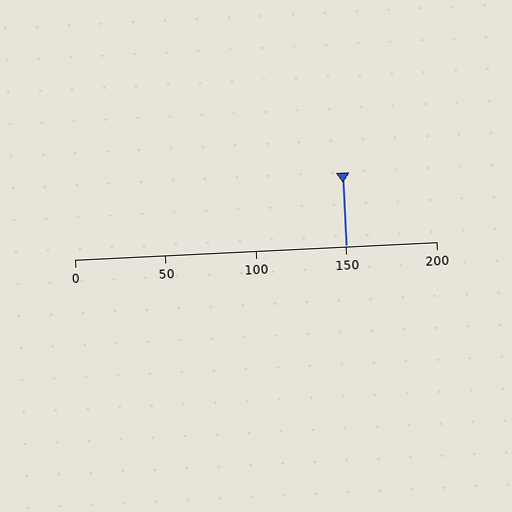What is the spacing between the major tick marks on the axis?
The major ticks are spaced 50 apart.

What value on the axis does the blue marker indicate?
The marker indicates approximately 150.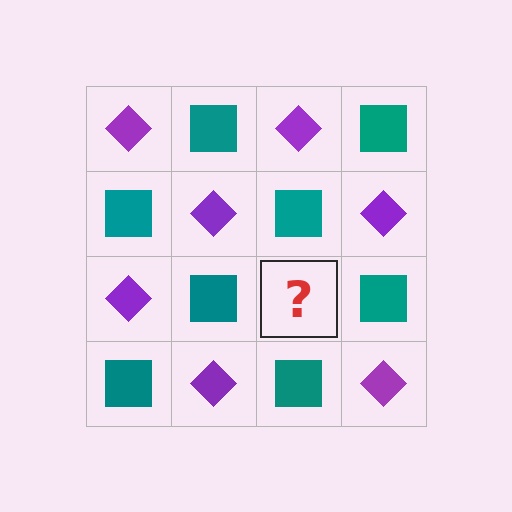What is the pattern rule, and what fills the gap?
The rule is that it alternates purple diamond and teal square in a checkerboard pattern. The gap should be filled with a purple diamond.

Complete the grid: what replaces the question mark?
The question mark should be replaced with a purple diamond.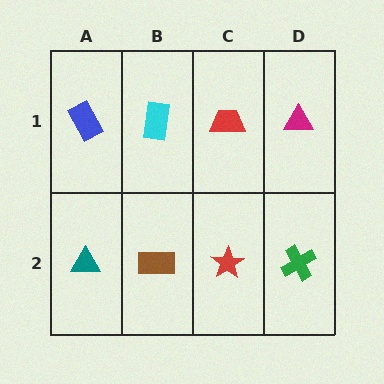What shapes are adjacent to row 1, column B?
A brown rectangle (row 2, column B), a blue rectangle (row 1, column A), a red trapezoid (row 1, column C).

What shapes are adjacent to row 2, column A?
A blue rectangle (row 1, column A), a brown rectangle (row 2, column B).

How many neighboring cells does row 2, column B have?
3.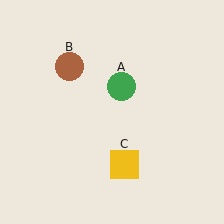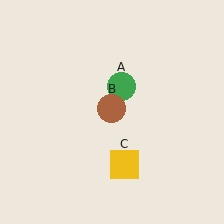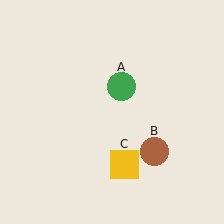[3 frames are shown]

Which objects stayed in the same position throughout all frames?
Green circle (object A) and yellow square (object C) remained stationary.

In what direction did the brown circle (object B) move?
The brown circle (object B) moved down and to the right.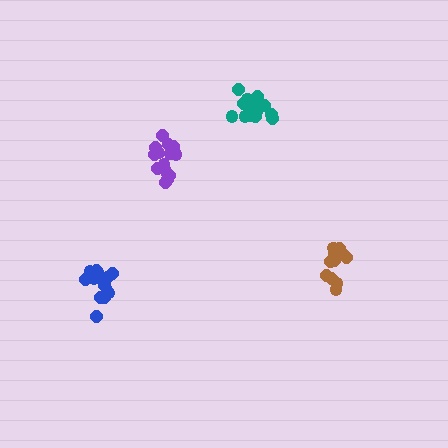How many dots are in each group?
Group 1: 14 dots, Group 2: 16 dots, Group 3: 16 dots, Group 4: 12 dots (58 total).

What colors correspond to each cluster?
The clusters are colored: blue, teal, purple, brown.